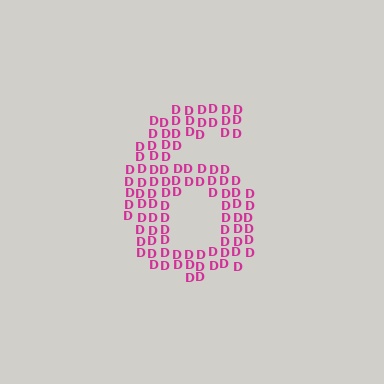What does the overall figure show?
The overall figure shows the digit 6.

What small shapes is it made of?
It is made of small letter D's.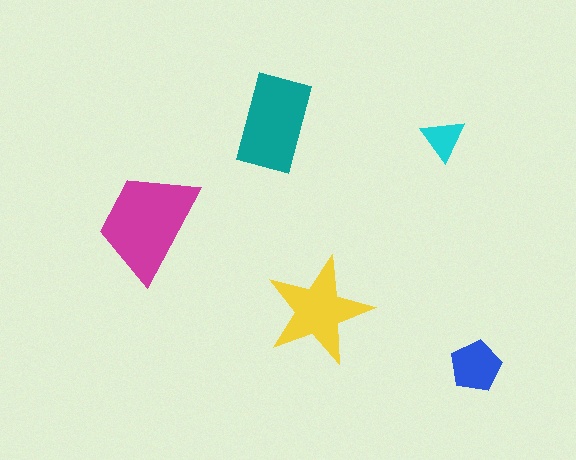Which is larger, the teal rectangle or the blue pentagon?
The teal rectangle.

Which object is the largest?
The magenta trapezoid.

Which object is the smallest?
The cyan triangle.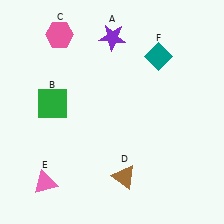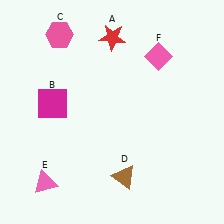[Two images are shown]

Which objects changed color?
A changed from purple to red. B changed from green to magenta. F changed from teal to pink.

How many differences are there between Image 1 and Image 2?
There are 3 differences between the two images.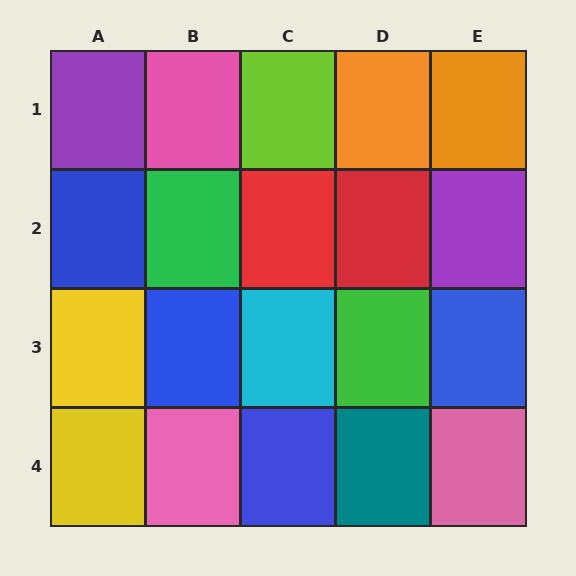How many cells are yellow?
2 cells are yellow.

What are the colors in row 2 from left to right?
Blue, green, red, red, purple.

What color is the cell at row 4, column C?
Blue.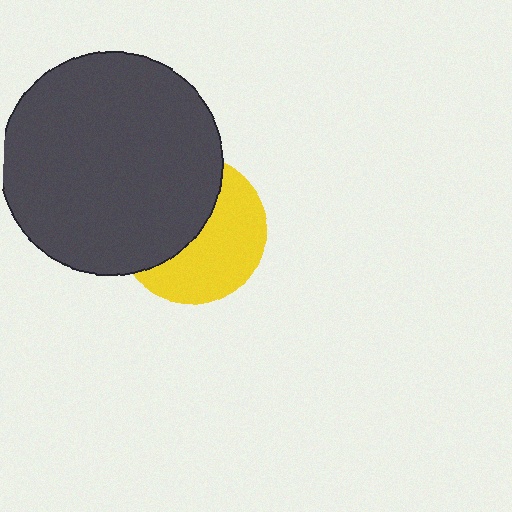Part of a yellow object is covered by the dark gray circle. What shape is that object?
It is a circle.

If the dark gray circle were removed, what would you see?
You would see the complete yellow circle.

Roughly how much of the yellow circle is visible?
About half of it is visible (roughly 51%).